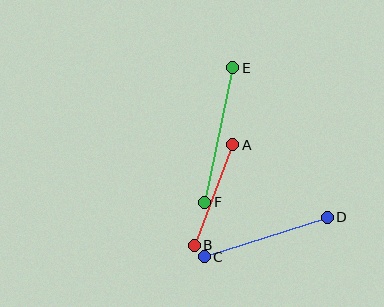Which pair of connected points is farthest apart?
Points E and F are farthest apart.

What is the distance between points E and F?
The distance is approximately 137 pixels.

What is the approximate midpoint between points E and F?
The midpoint is at approximately (219, 135) pixels.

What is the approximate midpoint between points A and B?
The midpoint is at approximately (214, 195) pixels.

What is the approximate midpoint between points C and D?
The midpoint is at approximately (266, 237) pixels.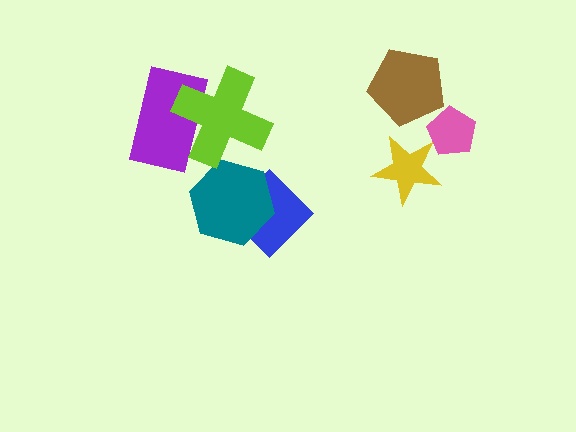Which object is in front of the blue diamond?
The teal hexagon is in front of the blue diamond.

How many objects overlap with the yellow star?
0 objects overlap with the yellow star.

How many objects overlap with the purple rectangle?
1 object overlaps with the purple rectangle.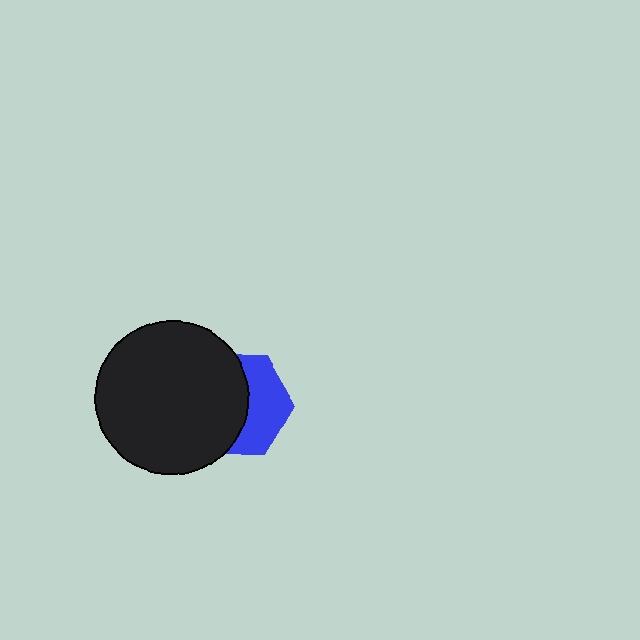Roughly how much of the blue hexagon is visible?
A small part of it is visible (roughly 43%).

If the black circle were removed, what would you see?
You would see the complete blue hexagon.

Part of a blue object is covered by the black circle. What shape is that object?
It is a hexagon.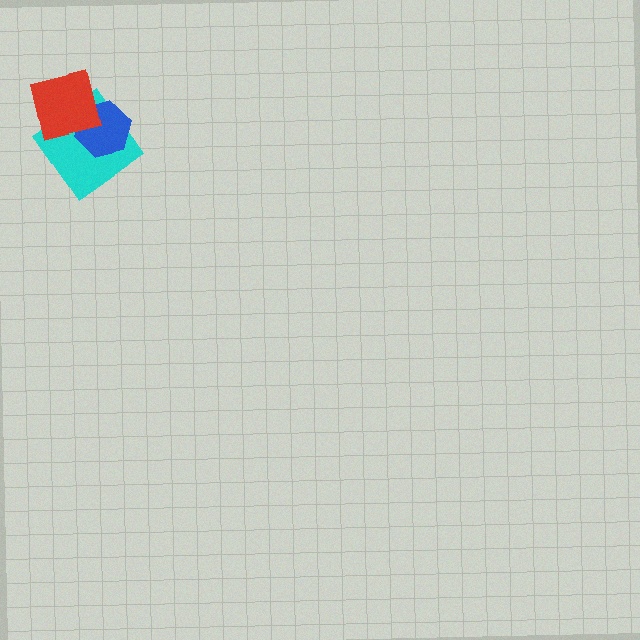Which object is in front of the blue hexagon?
The red square is in front of the blue hexagon.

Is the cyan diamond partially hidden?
Yes, it is partially covered by another shape.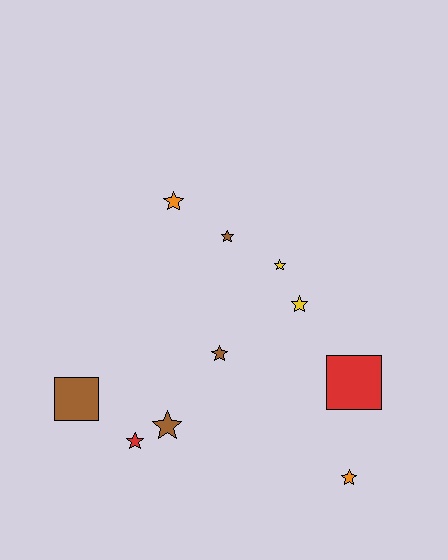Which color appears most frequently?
Brown, with 4 objects.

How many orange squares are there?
There are no orange squares.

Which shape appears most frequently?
Star, with 8 objects.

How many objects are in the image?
There are 10 objects.